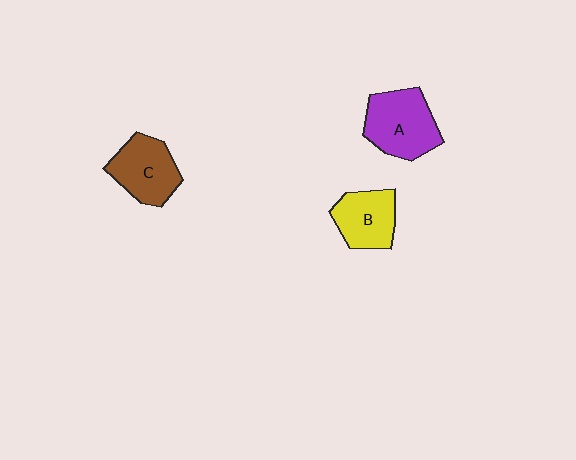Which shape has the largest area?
Shape A (purple).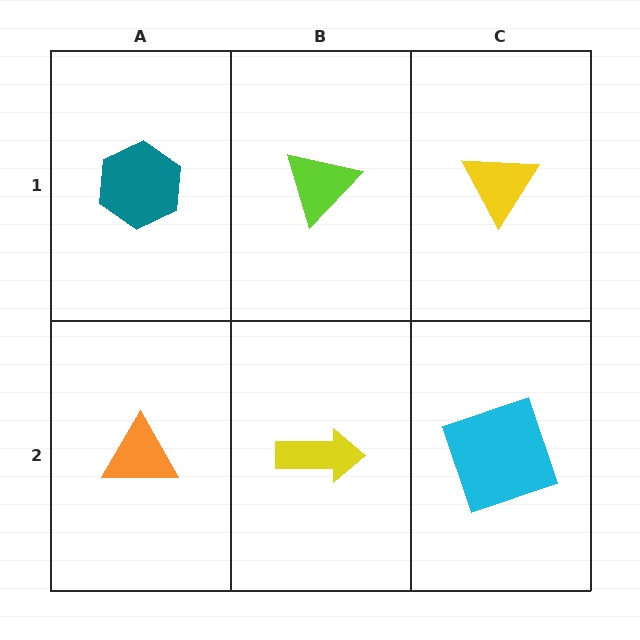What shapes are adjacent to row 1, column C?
A cyan square (row 2, column C), a lime triangle (row 1, column B).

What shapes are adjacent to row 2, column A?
A teal hexagon (row 1, column A), a yellow arrow (row 2, column B).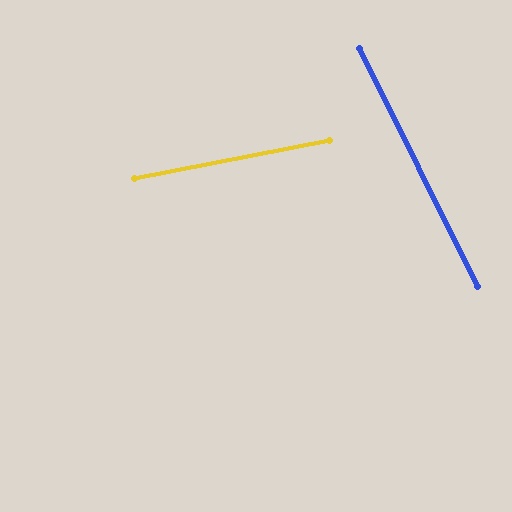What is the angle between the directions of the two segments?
Approximately 75 degrees.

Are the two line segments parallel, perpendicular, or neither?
Neither parallel nor perpendicular — they differ by about 75°.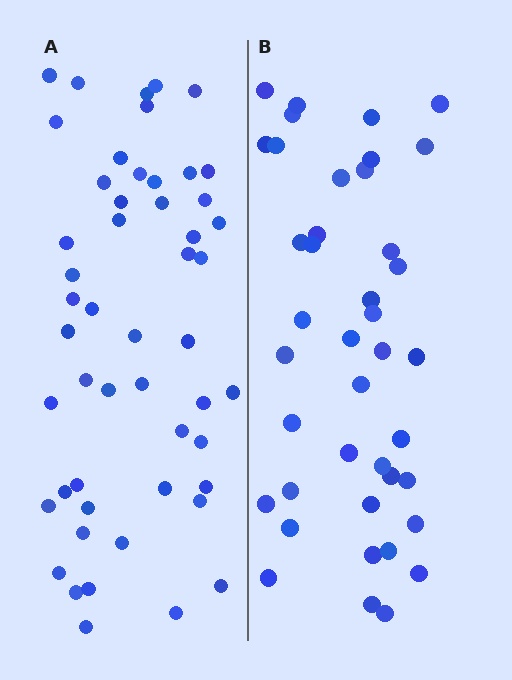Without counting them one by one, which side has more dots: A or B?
Region A (the left region) has more dots.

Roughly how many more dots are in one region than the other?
Region A has roughly 10 or so more dots than region B.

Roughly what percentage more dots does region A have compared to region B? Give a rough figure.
About 25% more.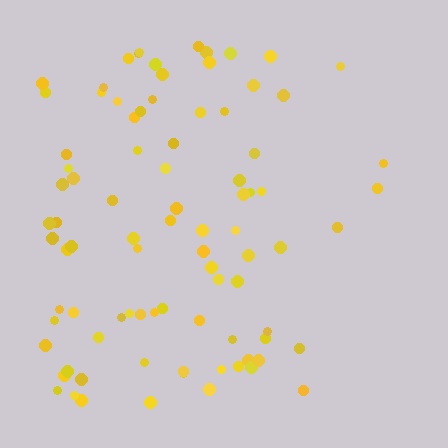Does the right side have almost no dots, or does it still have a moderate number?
Still a moderate number, just noticeably fewer than the left.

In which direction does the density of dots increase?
From right to left, with the left side densest.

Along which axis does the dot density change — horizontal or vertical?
Horizontal.